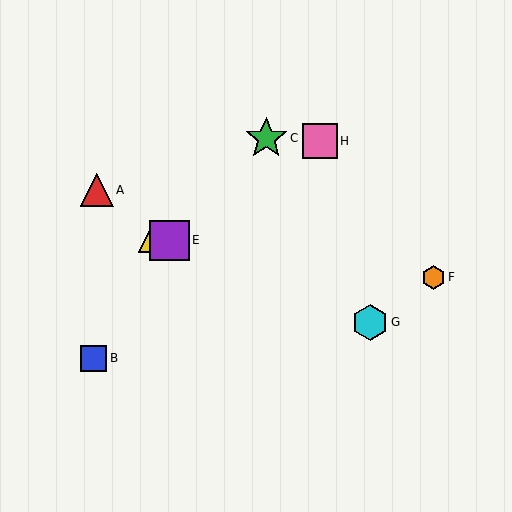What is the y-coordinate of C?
Object C is at y≈138.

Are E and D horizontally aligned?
Yes, both are at y≈240.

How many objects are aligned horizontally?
2 objects (D, E) are aligned horizontally.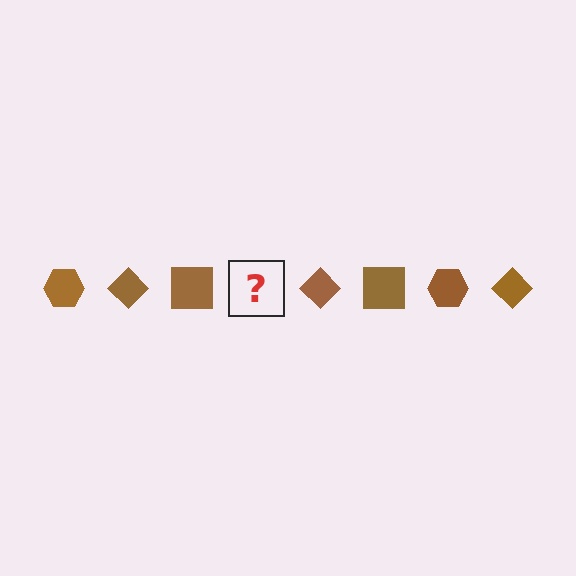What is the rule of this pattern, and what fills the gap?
The rule is that the pattern cycles through hexagon, diamond, square shapes in brown. The gap should be filled with a brown hexagon.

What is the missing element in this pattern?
The missing element is a brown hexagon.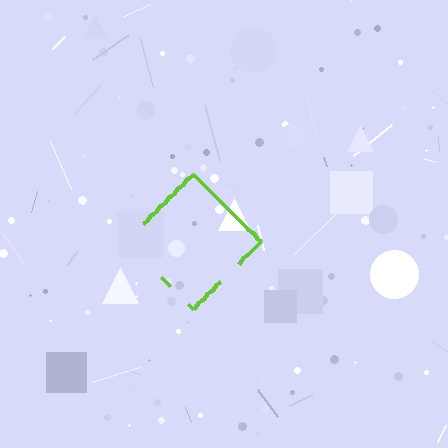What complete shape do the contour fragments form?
The contour fragments form a diamond.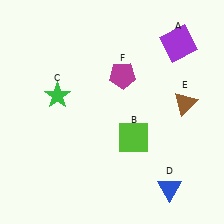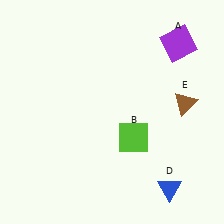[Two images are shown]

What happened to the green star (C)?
The green star (C) was removed in Image 2. It was in the top-left area of Image 1.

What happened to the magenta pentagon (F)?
The magenta pentagon (F) was removed in Image 2. It was in the top-right area of Image 1.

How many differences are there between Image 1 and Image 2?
There are 2 differences between the two images.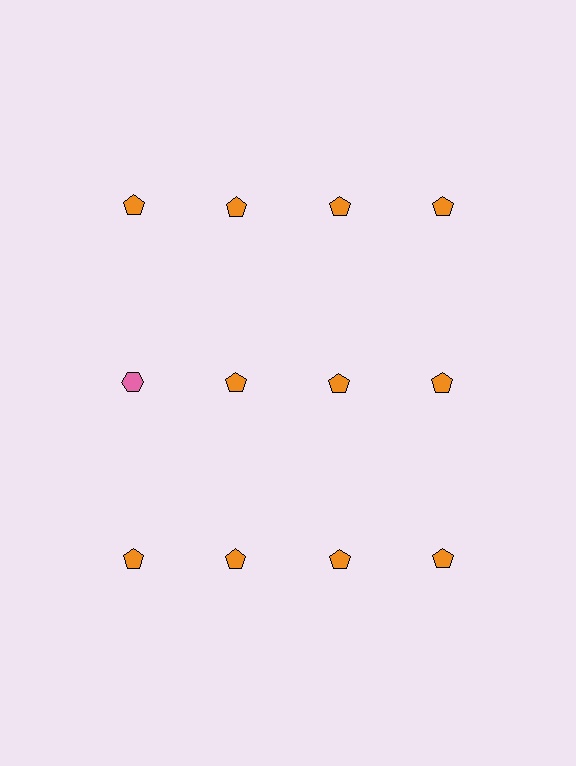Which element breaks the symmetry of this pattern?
The pink hexagon in the second row, leftmost column breaks the symmetry. All other shapes are orange pentagons.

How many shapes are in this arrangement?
There are 12 shapes arranged in a grid pattern.